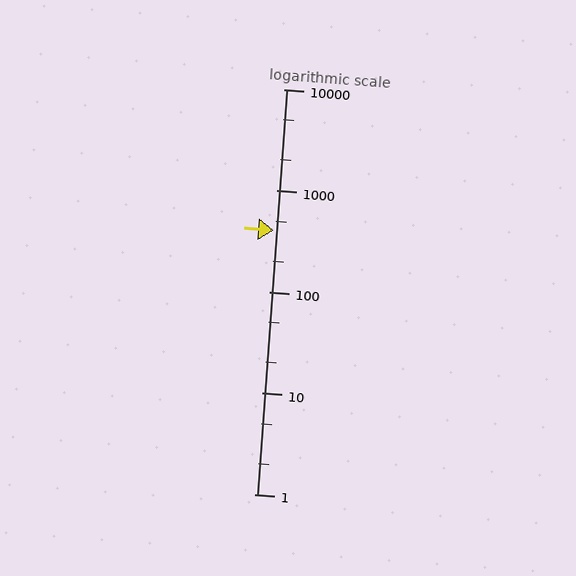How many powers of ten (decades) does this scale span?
The scale spans 4 decades, from 1 to 10000.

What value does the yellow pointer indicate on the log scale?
The pointer indicates approximately 400.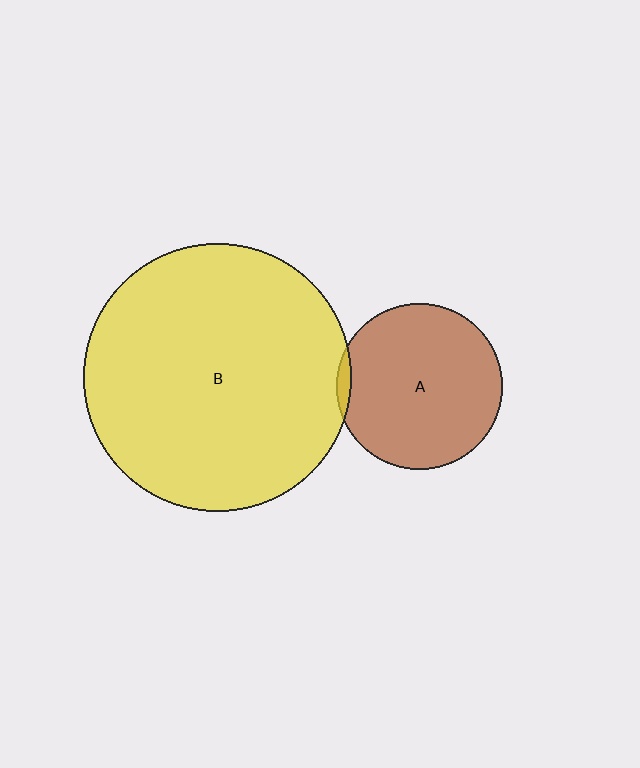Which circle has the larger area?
Circle B (yellow).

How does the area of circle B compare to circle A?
Approximately 2.6 times.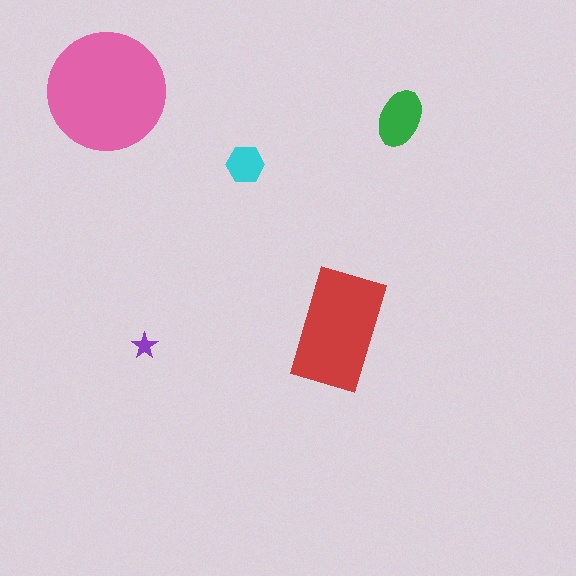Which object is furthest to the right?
The green ellipse is rightmost.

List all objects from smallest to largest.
The purple star, the cyan hexagon, the green ellipse, the red rectangle, the pink circle.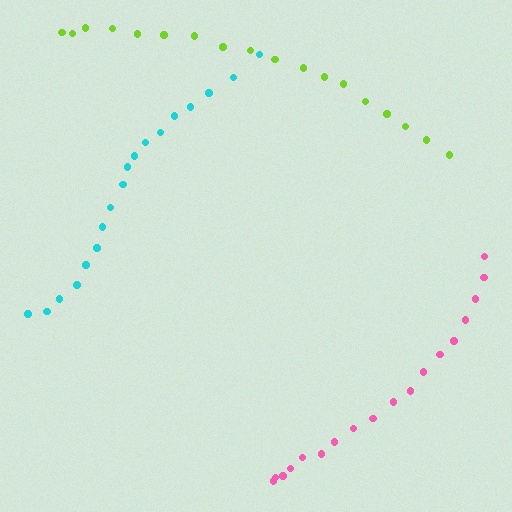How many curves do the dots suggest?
There are 3 distinct paths.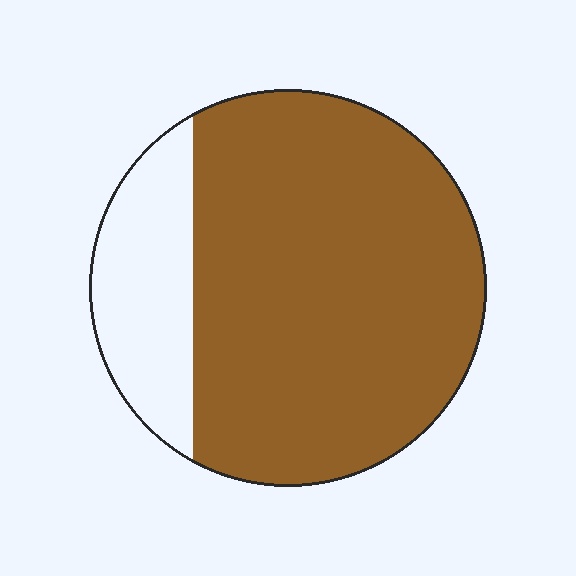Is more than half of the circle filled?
Yes.